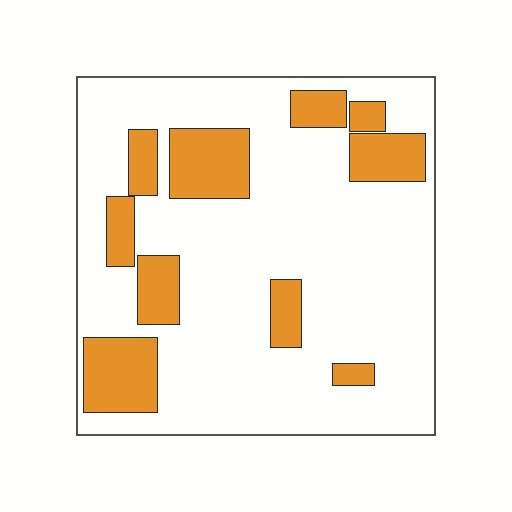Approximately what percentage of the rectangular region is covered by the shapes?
Approximately 20%.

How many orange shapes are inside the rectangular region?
10.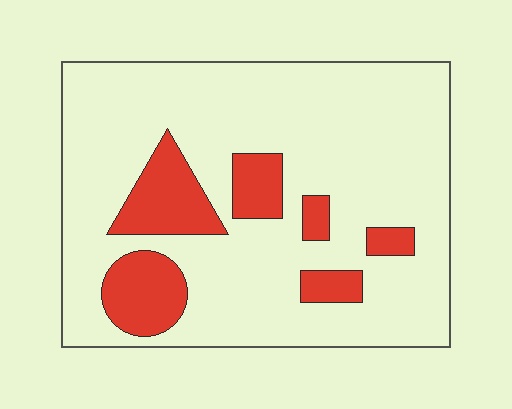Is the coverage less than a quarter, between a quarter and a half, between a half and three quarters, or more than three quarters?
Less than a quarter.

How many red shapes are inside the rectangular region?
6.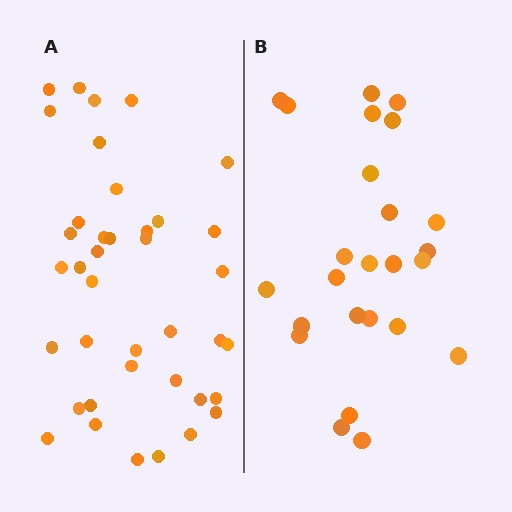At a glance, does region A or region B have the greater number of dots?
Region A (the left region) has more dots.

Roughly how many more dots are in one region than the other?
Region A has approximately 15 more dots than region B.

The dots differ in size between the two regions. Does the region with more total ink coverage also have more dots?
No. Region B has more total ink coverage because its dots are larger, but region A actually contains more individual dots. Total area can be misleading — the number of items is what matters here.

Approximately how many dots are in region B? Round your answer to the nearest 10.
About 20 dots. (The exact count is 25, which rounds to 20.)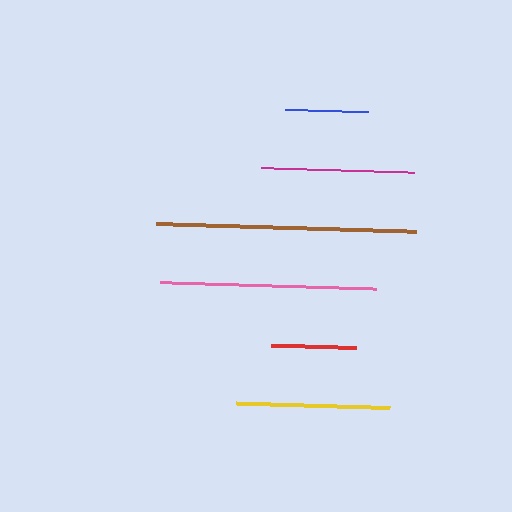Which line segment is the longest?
The brown line is the longest at approximately 260 pixels.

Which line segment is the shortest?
The blue line is the shortest at approximately 83 pixels.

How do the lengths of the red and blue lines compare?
The red and blue lines are approximately the same length.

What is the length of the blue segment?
The blue segment is approximately 83 pixels long.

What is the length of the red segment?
The red segment is approximately 85 pixels long.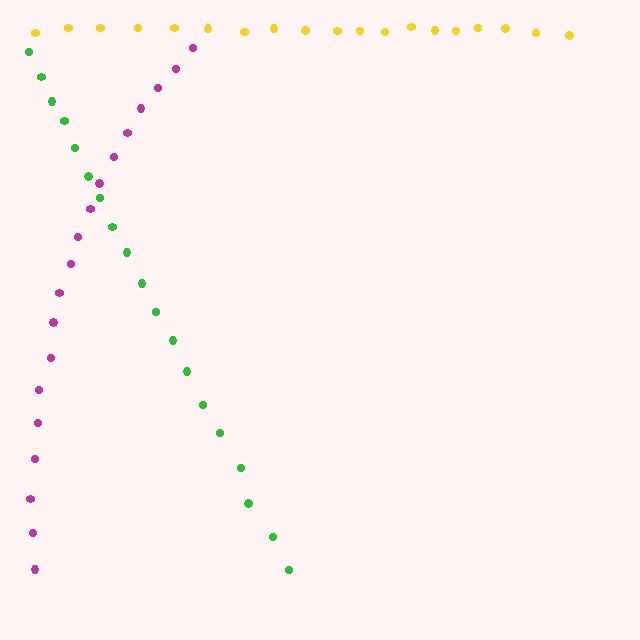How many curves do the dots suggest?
There are 3 distinct paths.